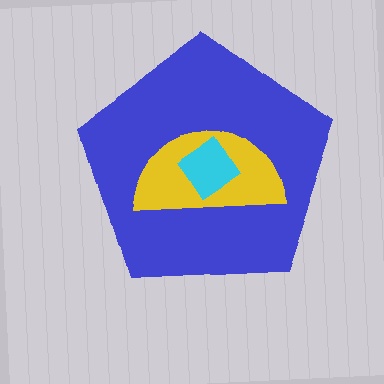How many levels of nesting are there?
3.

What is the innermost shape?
The cyan diamond.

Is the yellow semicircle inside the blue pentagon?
Yes.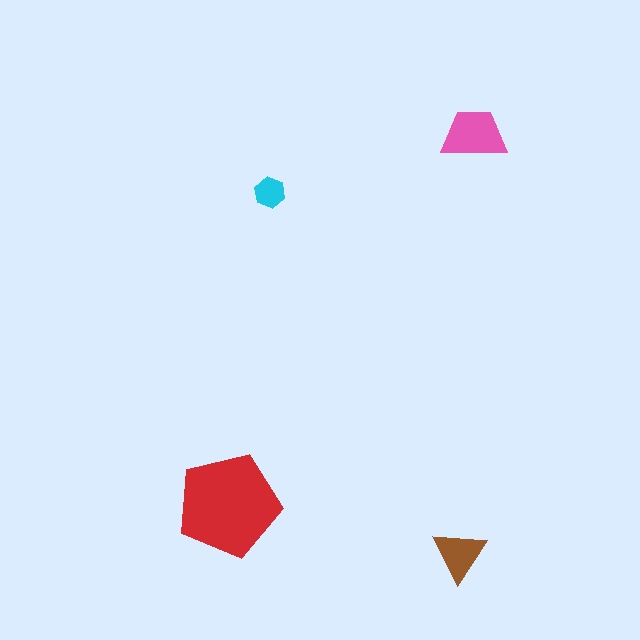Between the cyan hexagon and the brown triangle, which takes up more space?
The brown triangle.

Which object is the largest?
The red pentagon.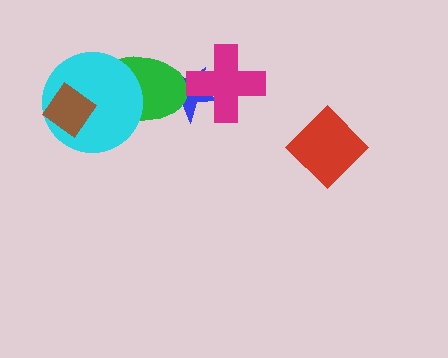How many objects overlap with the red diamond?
0 objects overlap with the red diamond.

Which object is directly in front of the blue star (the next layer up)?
The green ellipse is directly in front of the blue star.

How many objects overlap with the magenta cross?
1 object overlaps with the magenta cross.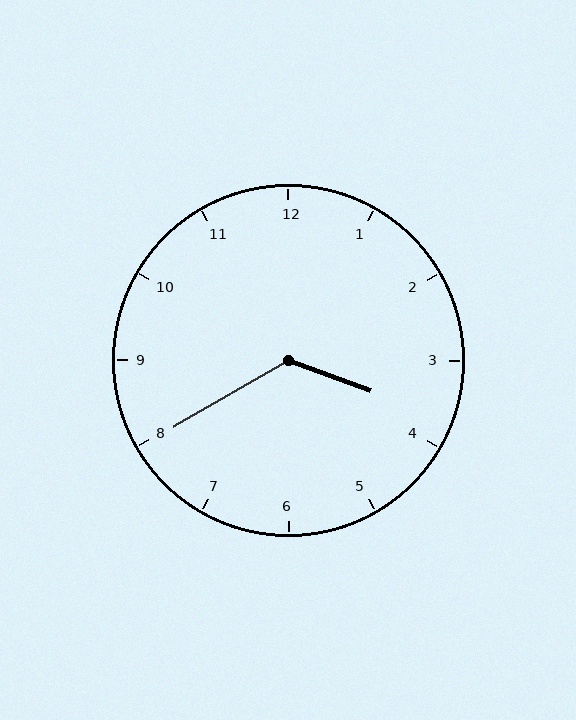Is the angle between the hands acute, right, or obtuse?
It is obtuse.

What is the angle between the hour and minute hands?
Approximately 130 degrees.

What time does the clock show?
3:40.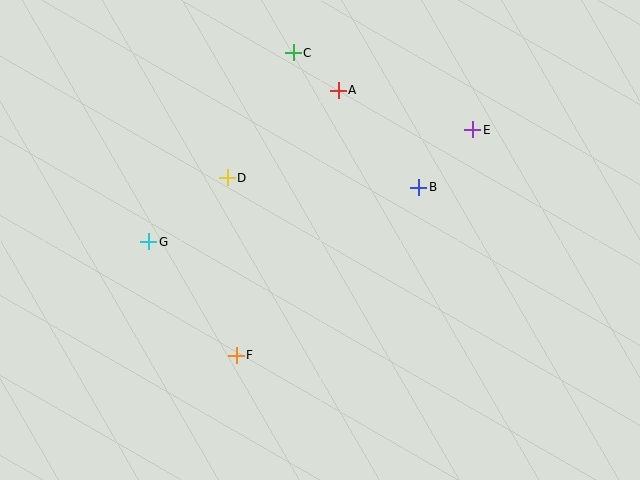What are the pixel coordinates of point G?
Point G is at (149, 242).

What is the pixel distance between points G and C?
The distance between G and C is 238 pixels.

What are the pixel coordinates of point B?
Point B is at (419, 187).